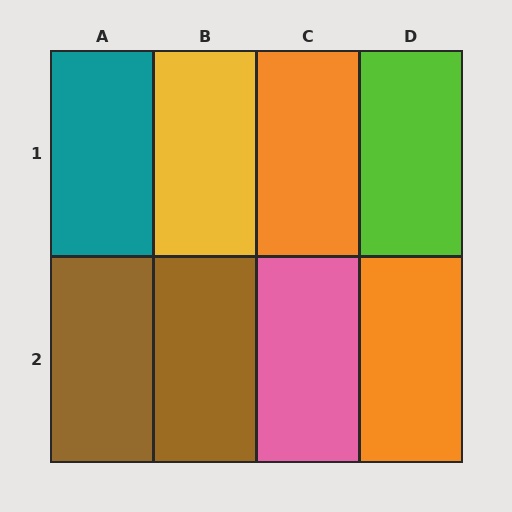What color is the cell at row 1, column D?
Lime.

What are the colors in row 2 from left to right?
Brown, brown, pink, orange.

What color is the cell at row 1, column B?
Yellow.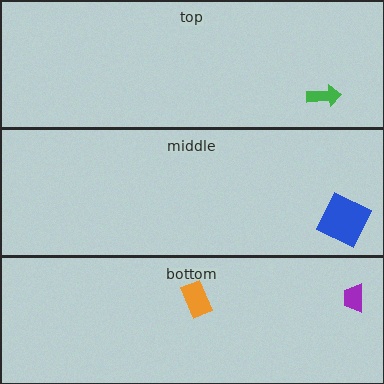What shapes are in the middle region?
The blue square.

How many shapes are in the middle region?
1.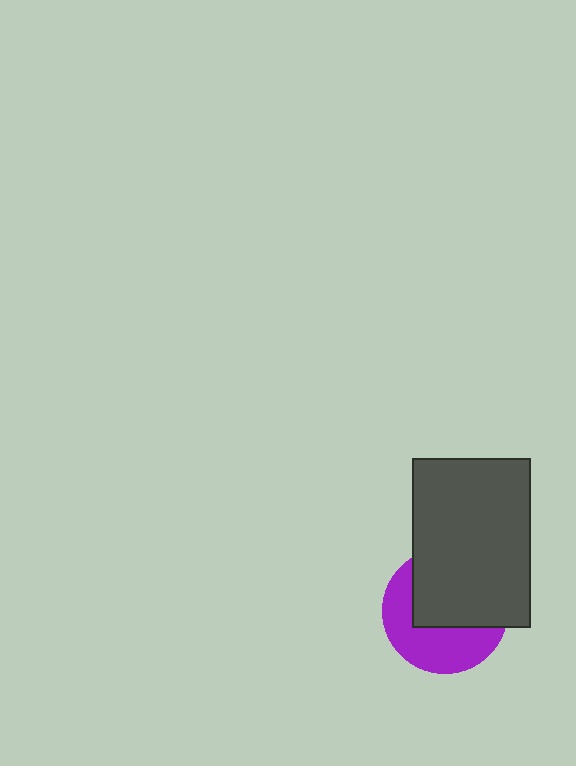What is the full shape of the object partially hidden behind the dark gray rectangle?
The partially hidden object is a purple circle.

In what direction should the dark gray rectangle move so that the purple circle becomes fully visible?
The dark gray rectangle should move up. That is the shortest direction to clear the overlap and leave the purple circle fully visible.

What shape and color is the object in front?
The object in front is a dark gray rectangle.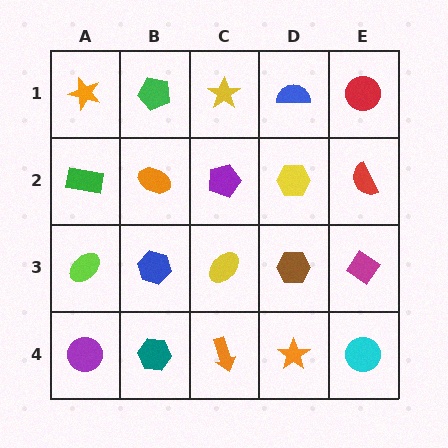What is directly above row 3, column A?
A green rectangle.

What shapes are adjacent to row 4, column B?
A blue hexagon (row 3, column B), a purple circle (row 4, column A), an orange arrow (row 4, column C).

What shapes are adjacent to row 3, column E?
A red semicircle (row 2, column E), a cyan circle (row 4, column E), a brown hexagon (row 3, column D).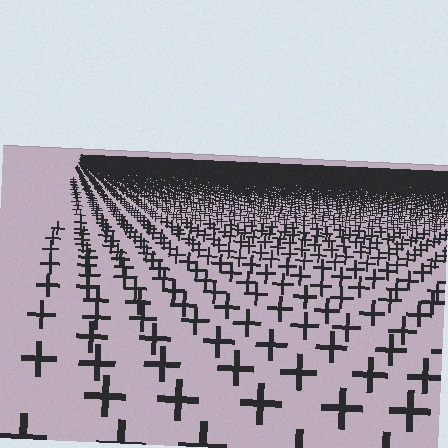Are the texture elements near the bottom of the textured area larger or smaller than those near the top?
Larger. Near the bottom, elements are closer to the viewer and appear at a bigger on-screen size.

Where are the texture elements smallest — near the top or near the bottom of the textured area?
Near the top.